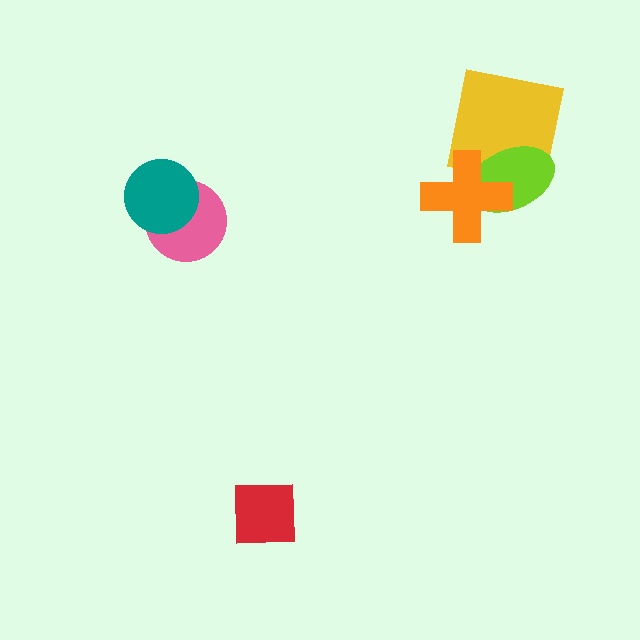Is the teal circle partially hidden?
No, no other shape covers it.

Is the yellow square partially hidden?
Yes, it is partially covered by another shape.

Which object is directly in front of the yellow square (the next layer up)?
The lime ellipse is directly in front of the yellow square.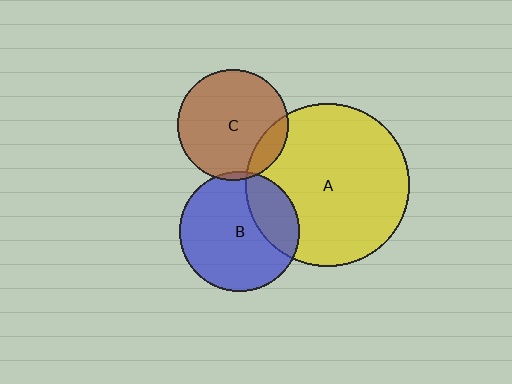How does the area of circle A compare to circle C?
Approximately 2.2 times.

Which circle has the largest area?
Circle A (yellow).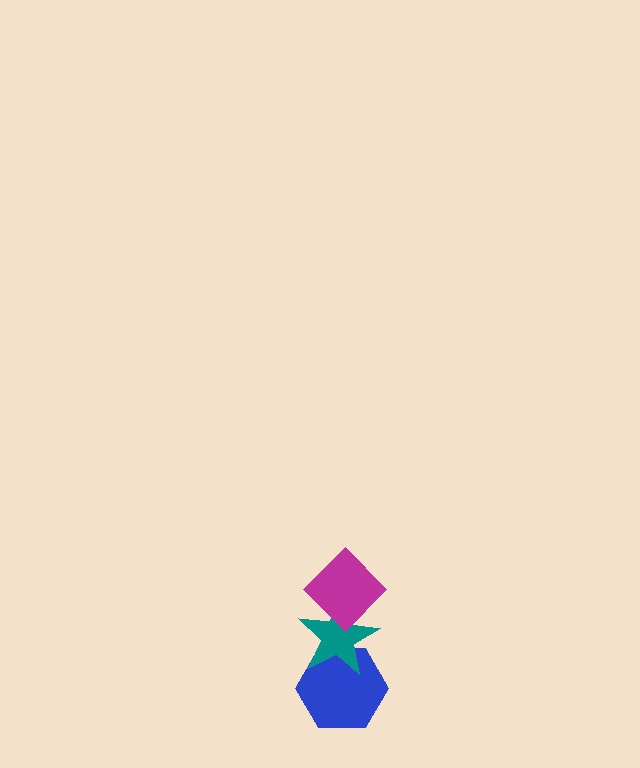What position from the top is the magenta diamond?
The magenta diamond is 1st from the top.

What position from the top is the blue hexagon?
The blue hexagon is 3rd from the top.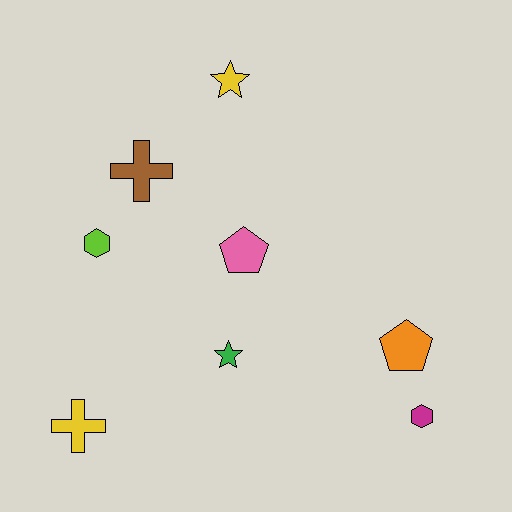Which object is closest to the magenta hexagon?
The orange pentagon is closest to the magenta hexagon.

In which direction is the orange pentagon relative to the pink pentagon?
The orange pentagon is to the right of the pink pentagon.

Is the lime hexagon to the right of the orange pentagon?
No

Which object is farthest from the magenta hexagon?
The yellow star is farthest from the magenta hexagon.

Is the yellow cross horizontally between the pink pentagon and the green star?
No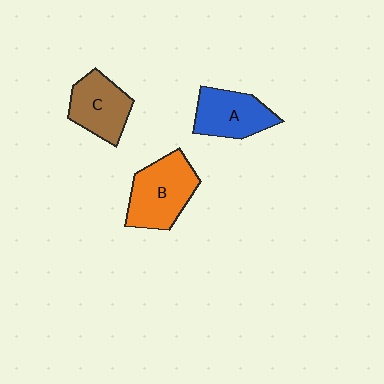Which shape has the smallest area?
Shape C (brown).